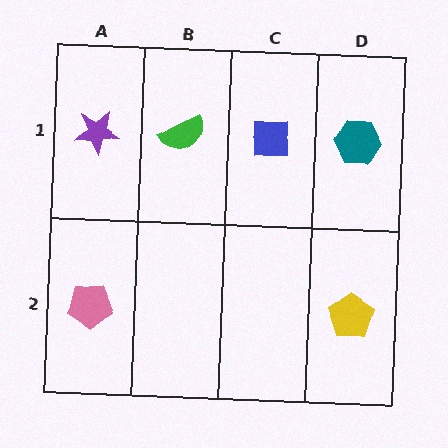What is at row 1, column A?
A purple star.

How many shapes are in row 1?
4 shapes.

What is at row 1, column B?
A green semicircle.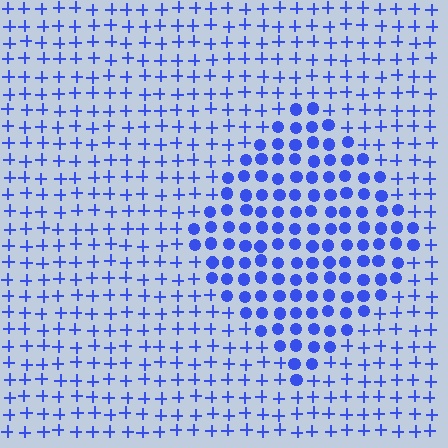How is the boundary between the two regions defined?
The boundary is defined by a change in element shape: circles inside vs. plus signs outside. All elements share the same color and spacing.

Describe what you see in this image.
The image is filled with small blue elements arranged in a uniform grid. A diamond-shaped region contains circles, while the surrounding area contains plus signs. The boundary is defined purely by the change in element shape.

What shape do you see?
I see a diamond.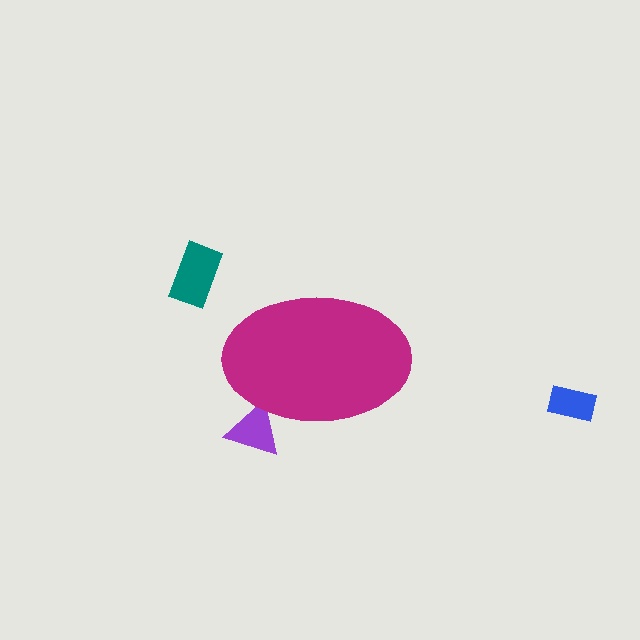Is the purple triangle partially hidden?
Yes, the purple triangle is partially hidden behind the magenta ellipse.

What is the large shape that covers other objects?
A magenta ellipse.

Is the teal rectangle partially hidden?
No, the teal rectangle is fully visible.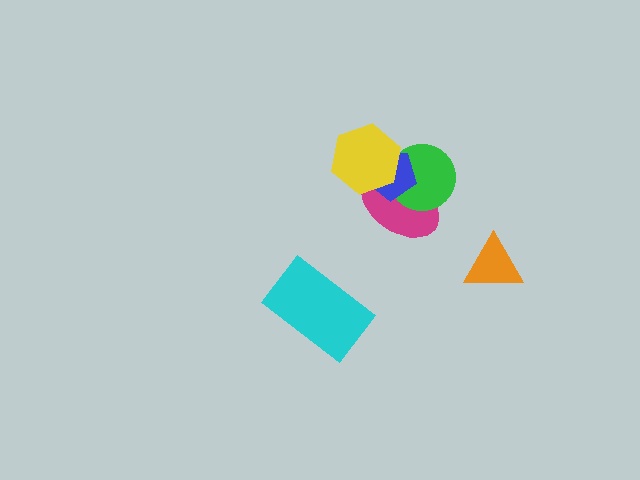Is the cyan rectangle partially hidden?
No, no other shape covers it.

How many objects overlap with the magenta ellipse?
3 objects overlap with the magenta ellipse.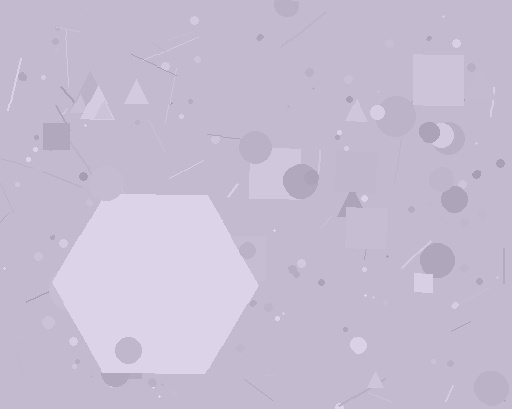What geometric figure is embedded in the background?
A hexagon is embedded in the background.